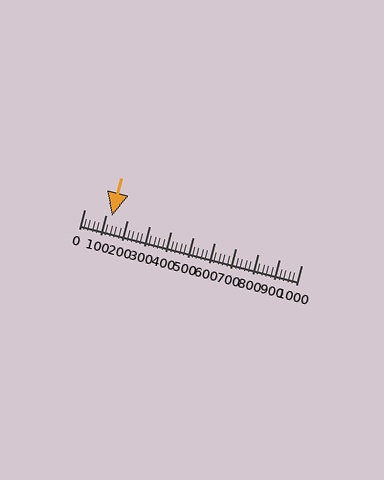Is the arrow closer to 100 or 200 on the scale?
The arrow is closer to 100.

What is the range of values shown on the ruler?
The ruler shows values from 0 to 1000.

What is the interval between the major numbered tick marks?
The major tick marks are spaced 100 units apart.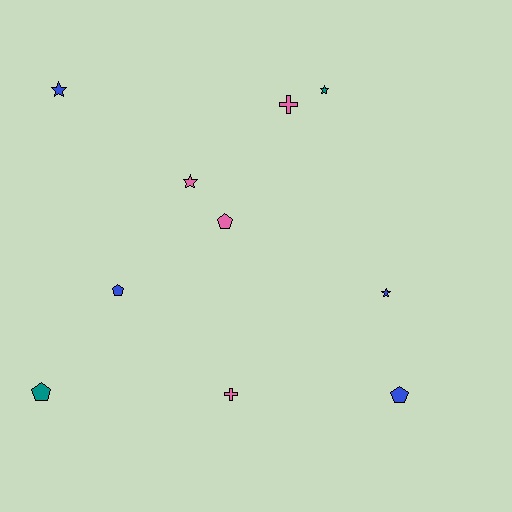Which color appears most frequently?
Pink, with 4 objects.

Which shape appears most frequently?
Pentagon, with 4 objects.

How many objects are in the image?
There are 10 objects.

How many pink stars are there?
There is 1 pink star.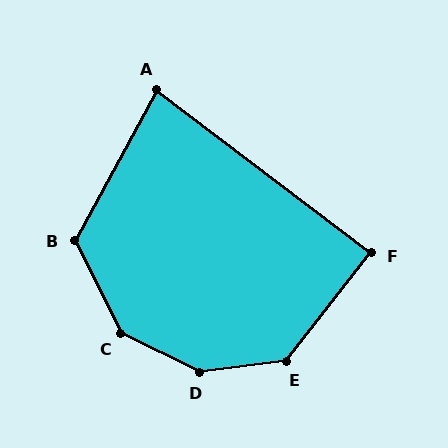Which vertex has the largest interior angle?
D, at approximately 146 degrees.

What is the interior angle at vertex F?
Approximately 89 degrees (approximately right).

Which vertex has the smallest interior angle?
A, at approximately 81 degrees.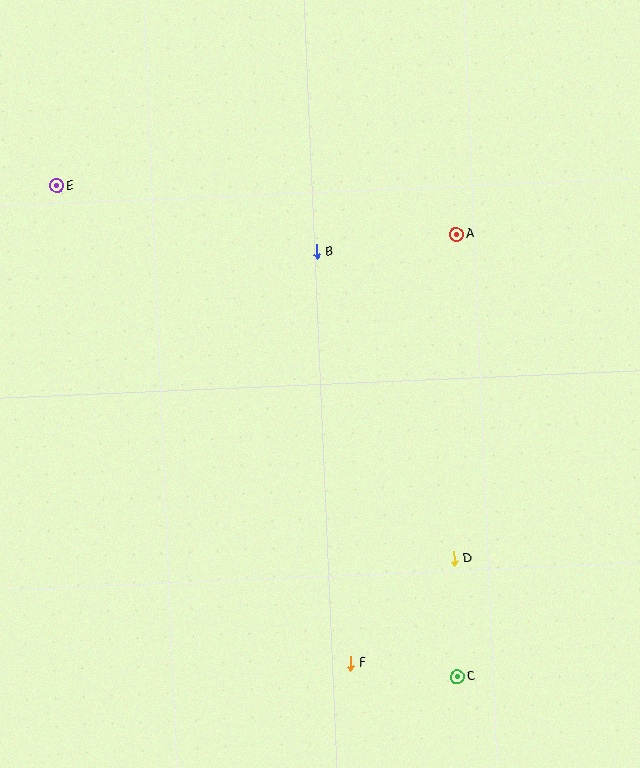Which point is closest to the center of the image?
Point B at (317, 252) is closest to the center.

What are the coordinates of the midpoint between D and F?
The midpoint between D and F is at (402, 611).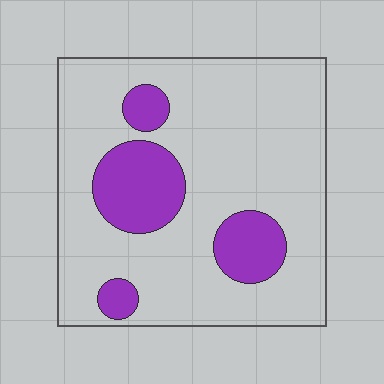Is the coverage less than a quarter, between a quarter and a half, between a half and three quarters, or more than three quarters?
Less than a quarter.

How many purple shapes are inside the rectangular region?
4.